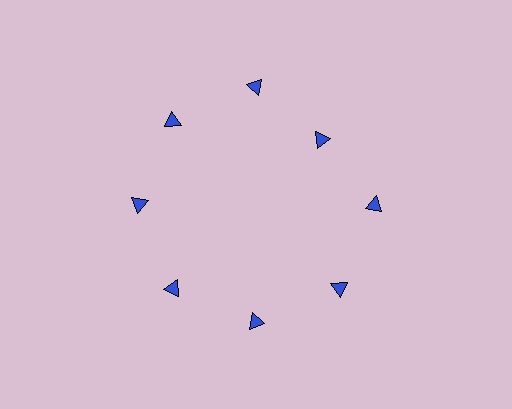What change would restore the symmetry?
The symmetry would be restored by moving it outward, back onto the ring so that all 8 triangles sit at equal angles and equal distance from the center.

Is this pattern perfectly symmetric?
No. The 8 blue triangles are arranged in a ring, but one element near the 2 o'clock position is pulled inward toward the center, breaking the 8-fold rotational symmetry.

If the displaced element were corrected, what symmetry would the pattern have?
It would have 8-fold rotational symmetry — the pattern would map onto itself every 45 degrees.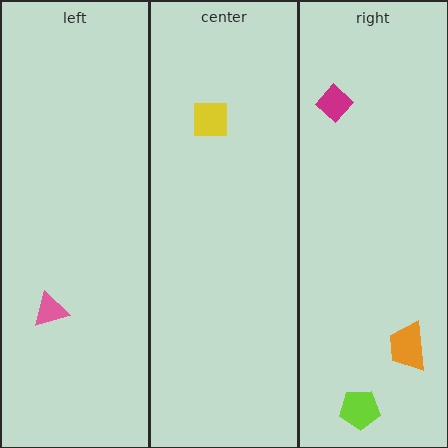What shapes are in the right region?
The magenta diamond, the lime pentagon, the orange trapezoid.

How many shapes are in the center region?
1.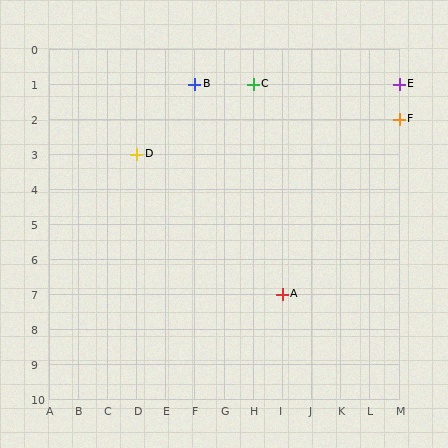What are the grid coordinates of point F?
Point F is at grid coordinates (M, 2).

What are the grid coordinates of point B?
Point B is at grid coordinates (F, 1).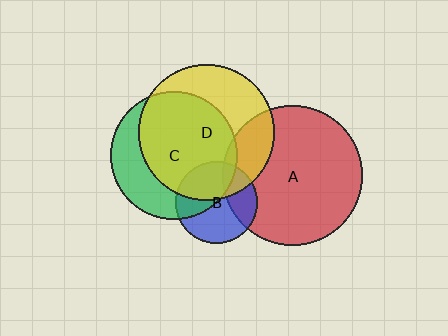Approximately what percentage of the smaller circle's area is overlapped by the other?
Approximately 30%.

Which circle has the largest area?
Circle A (red).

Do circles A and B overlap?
Yes.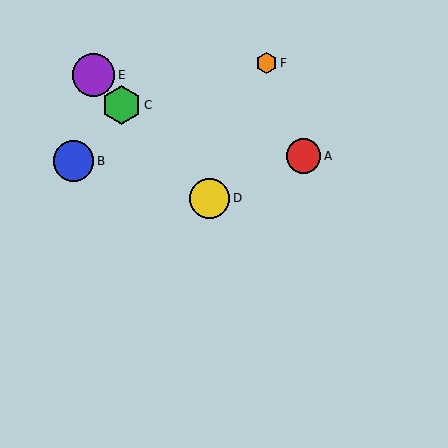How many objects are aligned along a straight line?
3 objects (C, D, E) are aligned along a straight line.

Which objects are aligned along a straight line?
Objects C, D, E are aligned along a straight line.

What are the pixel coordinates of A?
Object A is at (304, 156).